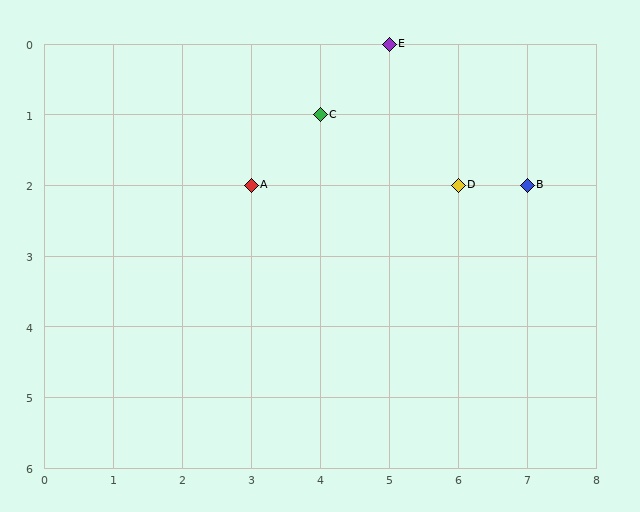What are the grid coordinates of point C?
Point C is at grid coordinates (4, 1).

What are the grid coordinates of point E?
Point E is at grid coordinates (5, 0).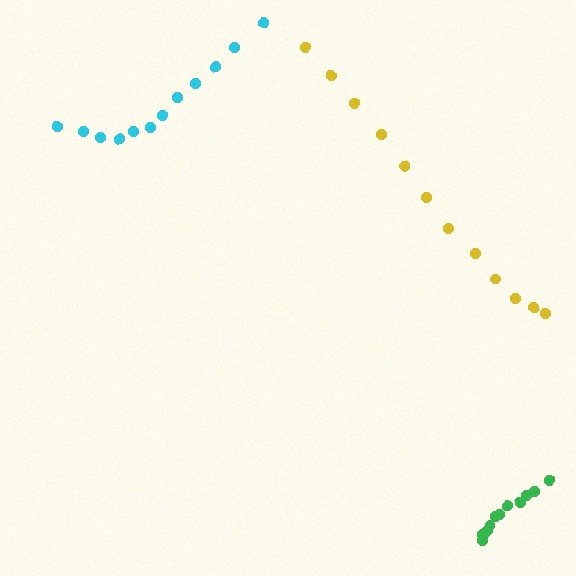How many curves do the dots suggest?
There are 3 distinct paths.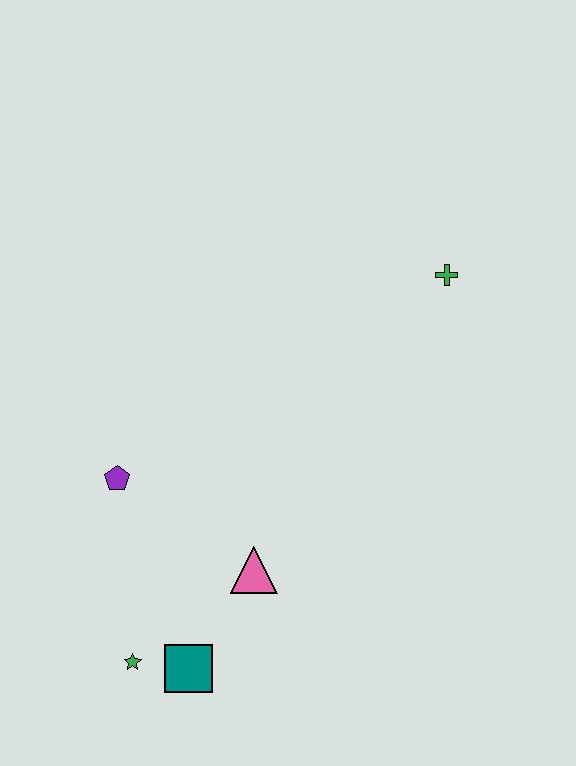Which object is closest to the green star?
The teal square is closest to the green star.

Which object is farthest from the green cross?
The green star is farthest from the green cross.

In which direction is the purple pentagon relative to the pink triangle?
The purple pentagon is to the left of the pink triangle.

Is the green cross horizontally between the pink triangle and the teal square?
No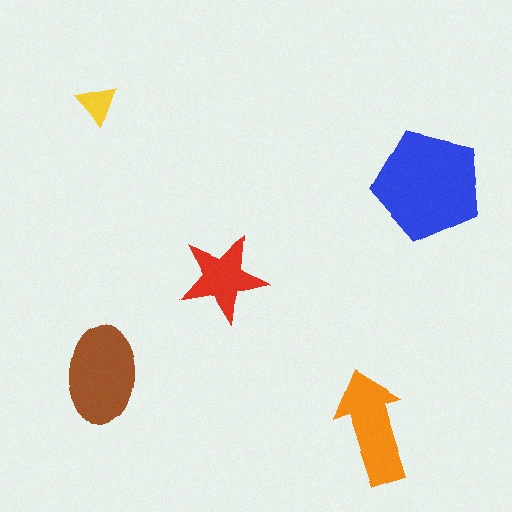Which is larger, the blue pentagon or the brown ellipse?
The blue pentagon.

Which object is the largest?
The blue pentagon.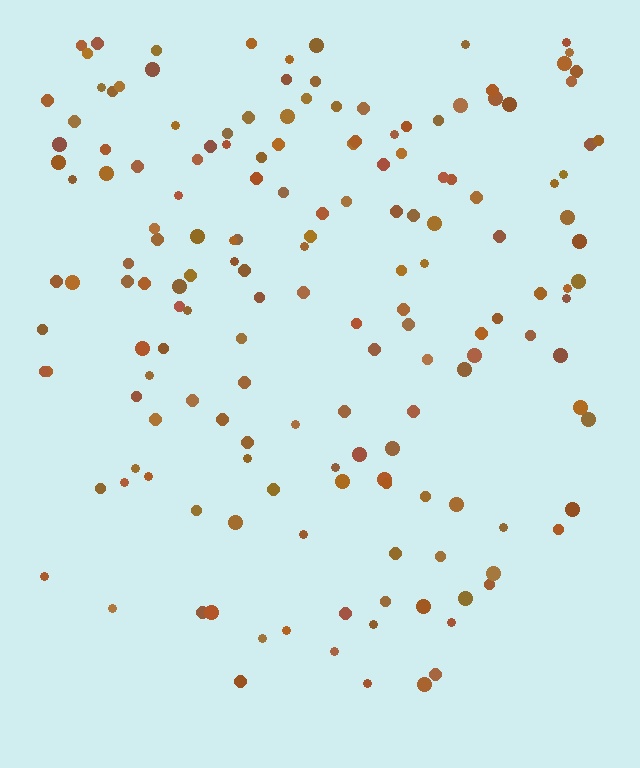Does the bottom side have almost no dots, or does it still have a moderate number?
Still a moderate number, just noticeably fewer than the top.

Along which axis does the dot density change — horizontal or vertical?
Vertical.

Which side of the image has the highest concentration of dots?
The top.